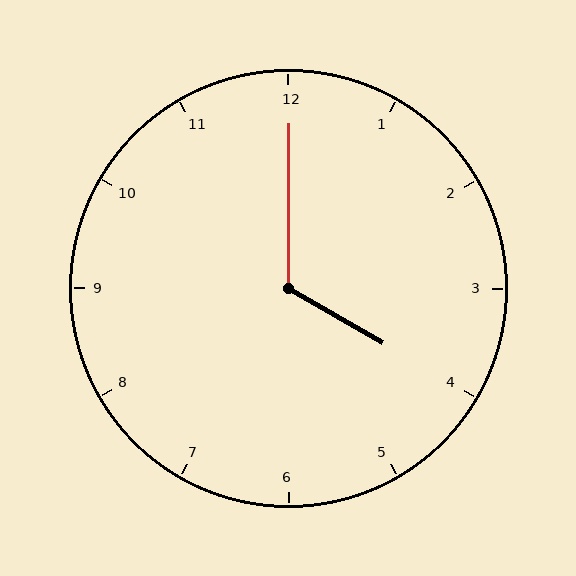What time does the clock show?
4:00.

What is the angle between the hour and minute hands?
Approximately 120 degrees.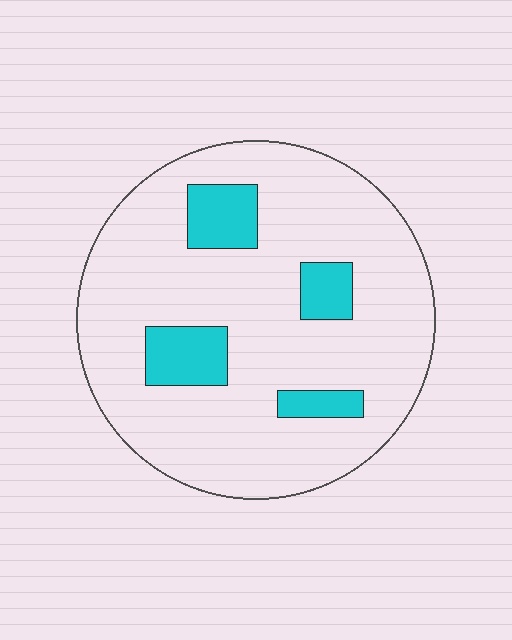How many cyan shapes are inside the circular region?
4.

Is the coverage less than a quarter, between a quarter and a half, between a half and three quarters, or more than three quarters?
Less than a quarter.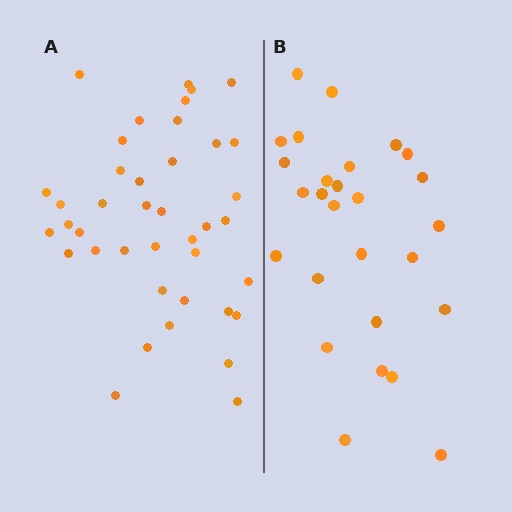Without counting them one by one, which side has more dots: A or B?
Region A (the left region) has more dots.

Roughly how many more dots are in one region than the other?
Region A has approximately 15 more dots than region B.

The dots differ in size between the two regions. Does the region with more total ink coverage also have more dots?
No. Region B has more total ink coverage because its dots are larger, but region A actually contains more individual dots. Total area can be misleading — the number of items is what matters here.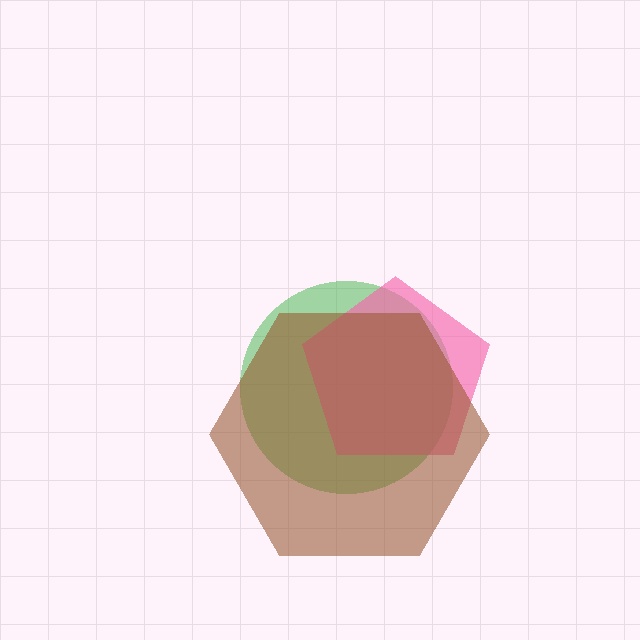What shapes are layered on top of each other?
The layered shapes are: a green circle, a pink pentagon, a brown hexagon.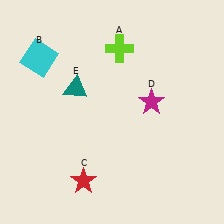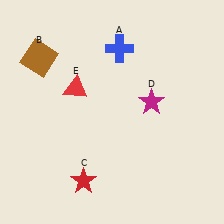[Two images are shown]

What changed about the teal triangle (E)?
In Image 1, E is teal. In Image 2, it changed to red.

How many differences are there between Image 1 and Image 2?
There are 3 differences between the two images.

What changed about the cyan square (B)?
In Image 1, B is cyan. In Image 2, it changed to brown.